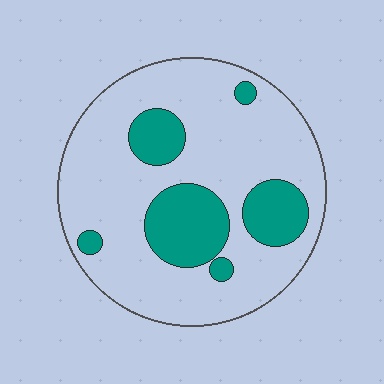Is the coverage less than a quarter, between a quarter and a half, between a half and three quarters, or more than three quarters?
Less than a quarter.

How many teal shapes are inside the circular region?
6.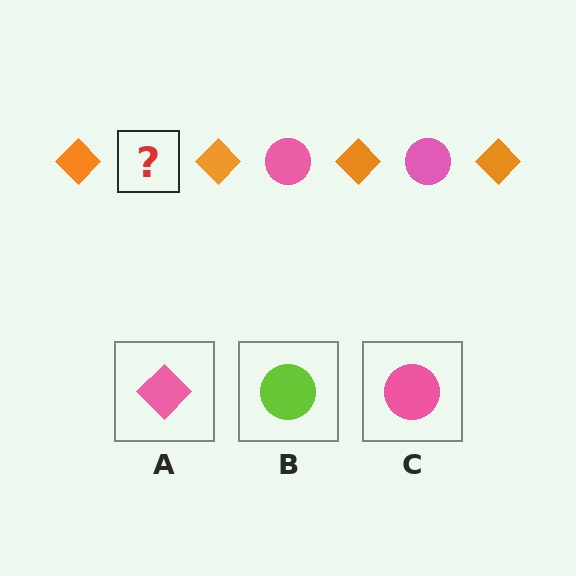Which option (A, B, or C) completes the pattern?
C.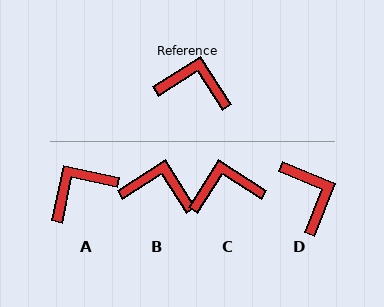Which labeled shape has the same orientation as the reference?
B.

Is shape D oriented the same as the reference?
No, it is off by about 55 degrees.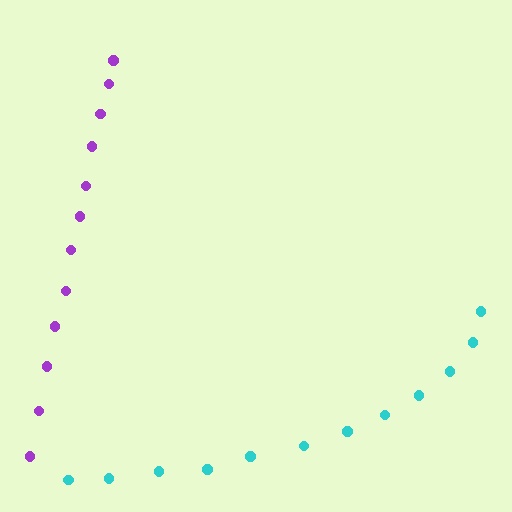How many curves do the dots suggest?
There are 2 distinct paths.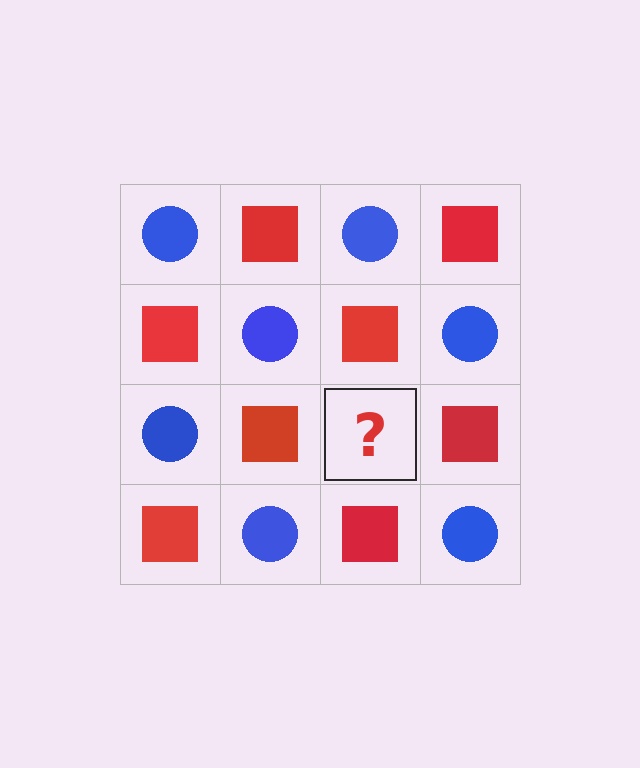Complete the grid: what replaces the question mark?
The question mark should be replaced with a blue circle.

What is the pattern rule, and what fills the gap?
The rule is that it alternates blue circle and red square in a checkerboard pattern. The gap should be filled with a blue circle.